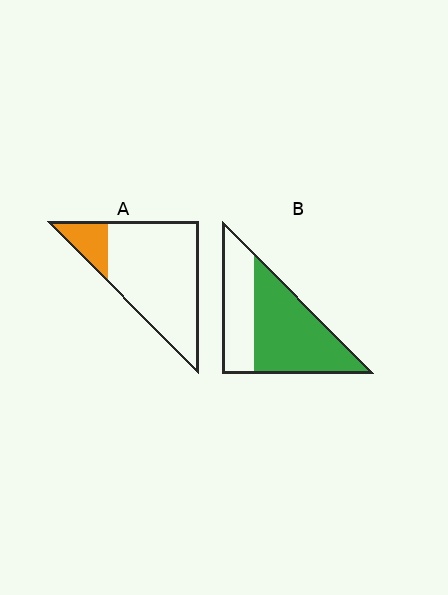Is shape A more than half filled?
No.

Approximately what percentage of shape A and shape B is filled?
A is approximately 15% and B is approximately 60%.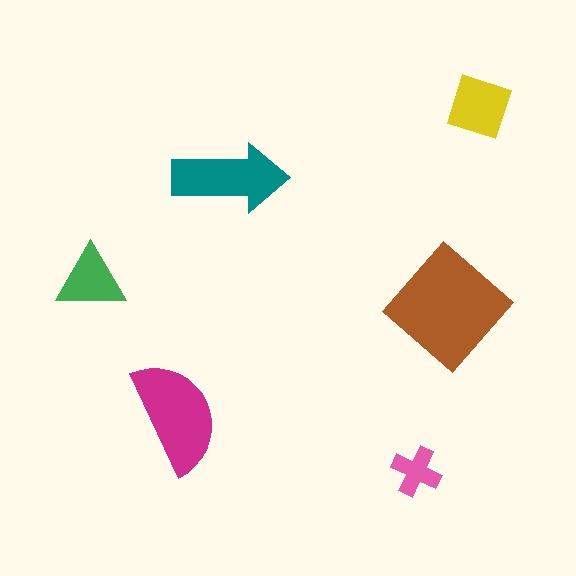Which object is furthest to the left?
The green triangle is leftmost.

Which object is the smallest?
The pink cross.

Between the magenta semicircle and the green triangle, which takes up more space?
The magenta semicircle.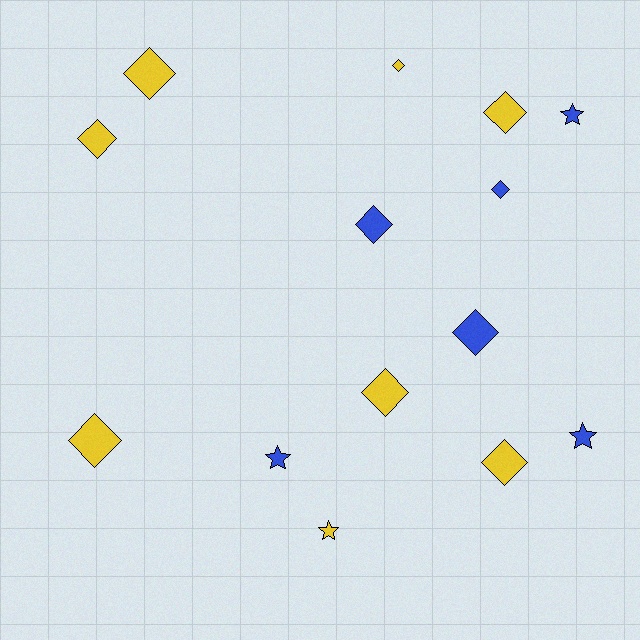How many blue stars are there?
There are 3 blue stars.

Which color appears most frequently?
Yellow, with 8 objects.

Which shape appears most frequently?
Diamond, with 10 objects.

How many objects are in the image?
There are 14 objects.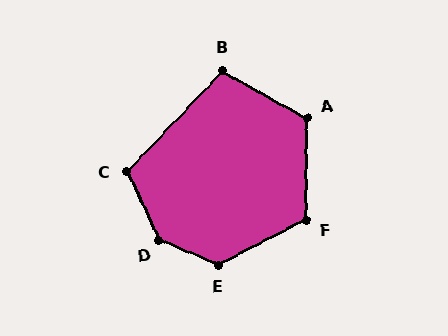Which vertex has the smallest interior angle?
B, at approximately 104 degrees.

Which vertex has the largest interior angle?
D, at approximately 138 degrees.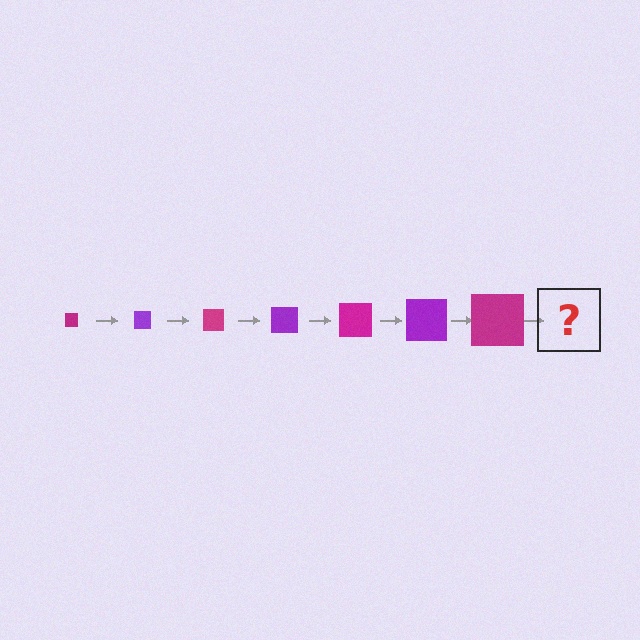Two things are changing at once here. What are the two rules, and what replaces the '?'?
The two rules are that the square grows larger each step and the color cycles through magenta and purple. The '?' should be a purple square, larger than the previous one.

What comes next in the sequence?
The next element should be a purple square, larger than the previous one.